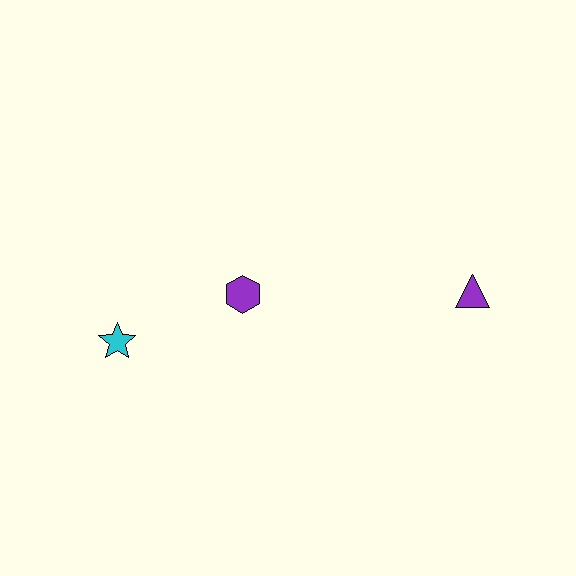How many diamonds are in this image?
There are no diamonds.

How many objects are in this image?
There are 3 objects.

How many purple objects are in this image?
There are 2 purple objects.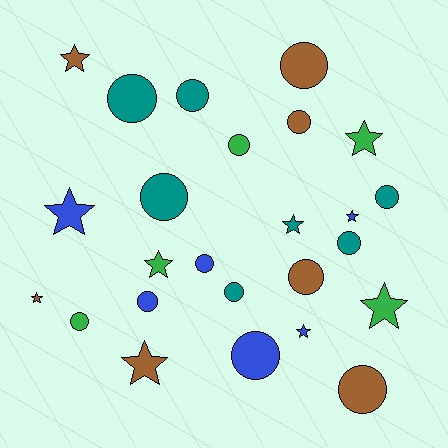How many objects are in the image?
There are 25 objects.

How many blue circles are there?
There are 3 blue circles.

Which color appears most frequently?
Brown, with 7 objects.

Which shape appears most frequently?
Circle, with 15 objects.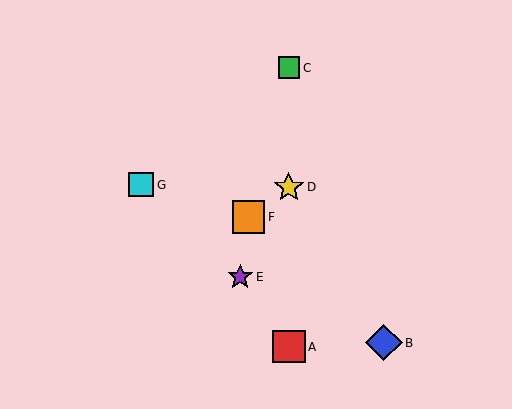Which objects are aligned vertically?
Objects A, C, D are aligned vertically.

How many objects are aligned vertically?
3 objects (A, C, D) are aligned vertically.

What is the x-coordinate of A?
Object A is at x≈289.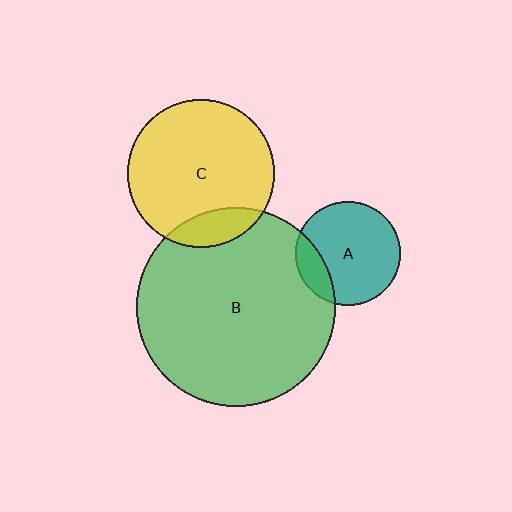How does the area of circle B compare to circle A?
Approximately 3.6 times.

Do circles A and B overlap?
Yes.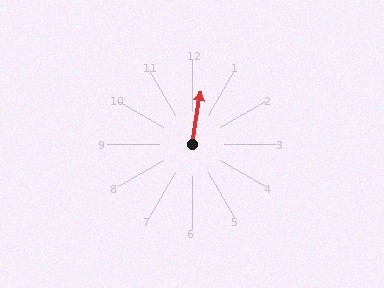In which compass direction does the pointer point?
North.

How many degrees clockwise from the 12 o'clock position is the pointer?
Approximately 9 degrees.